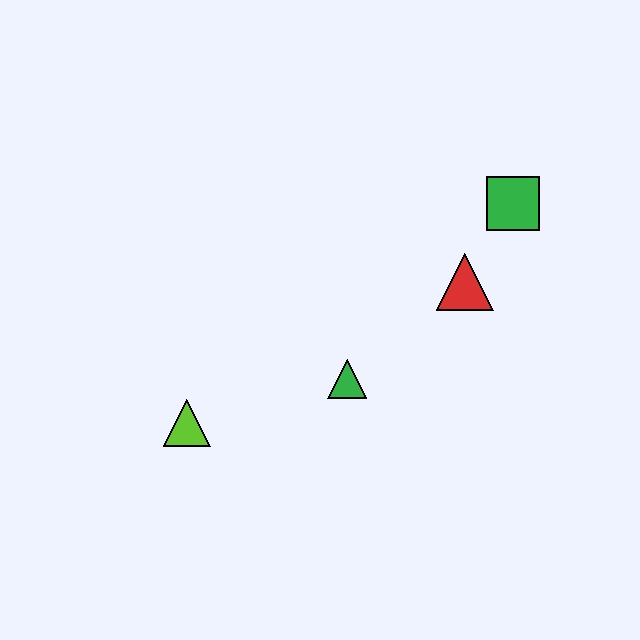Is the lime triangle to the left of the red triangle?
Yes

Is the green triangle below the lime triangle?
No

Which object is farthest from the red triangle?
The lime triangle is farthest from the red triangle.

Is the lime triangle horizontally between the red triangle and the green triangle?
No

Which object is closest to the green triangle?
The red triangle is closest to the green triangle.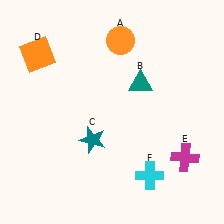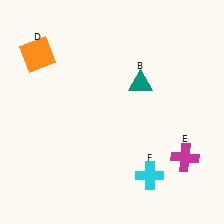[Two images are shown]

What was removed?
The teal star (C), the orange circle (A) were removed in Image 2.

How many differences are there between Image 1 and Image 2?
There are 2 differences between the two images.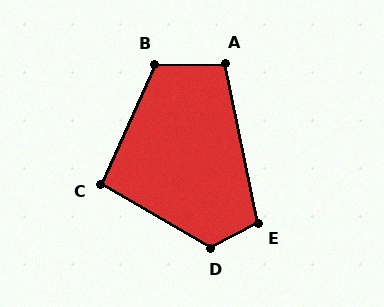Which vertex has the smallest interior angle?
C, at approximately 96 degrees.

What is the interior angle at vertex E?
Approximately 106 degrees (obtuse).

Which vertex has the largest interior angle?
D, at approximately 122 degrees.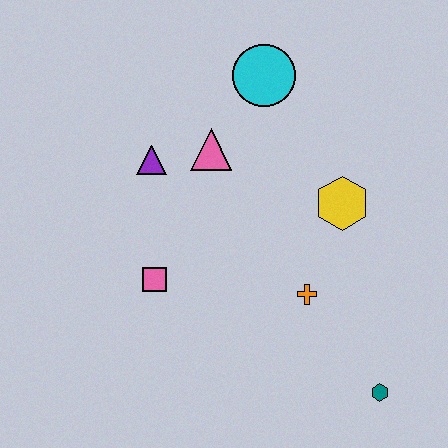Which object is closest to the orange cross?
The yellow hexagon is closest to the orange cross.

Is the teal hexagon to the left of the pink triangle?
No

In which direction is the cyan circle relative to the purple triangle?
The cyan circle is to the right of the purple triangle.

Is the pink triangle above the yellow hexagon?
Yes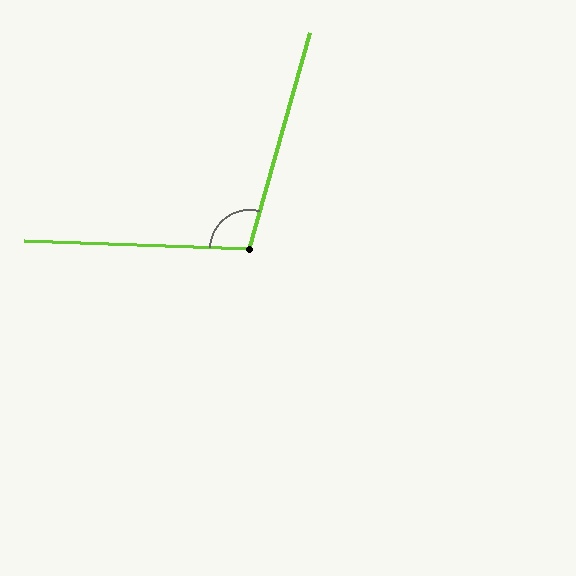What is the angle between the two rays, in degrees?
Approximately 104 degrees.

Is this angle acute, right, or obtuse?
It is obtuse.